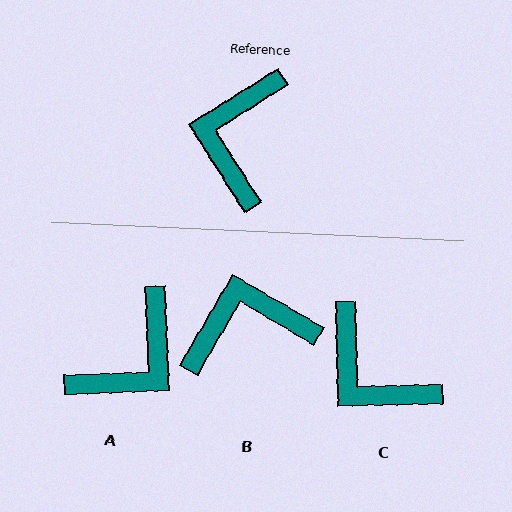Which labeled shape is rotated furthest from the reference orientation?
A, about 150 degrees away.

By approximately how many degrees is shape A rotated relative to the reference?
Approximately 150 degrees counter-clockwise.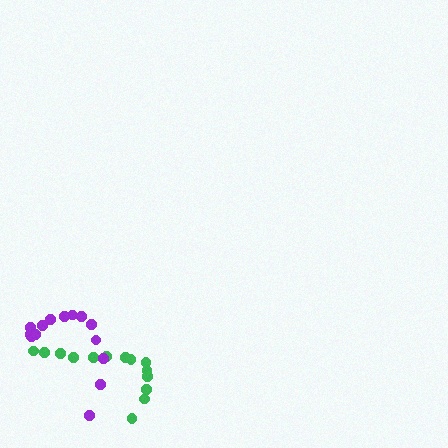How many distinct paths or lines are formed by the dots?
There are 2 distinct paths.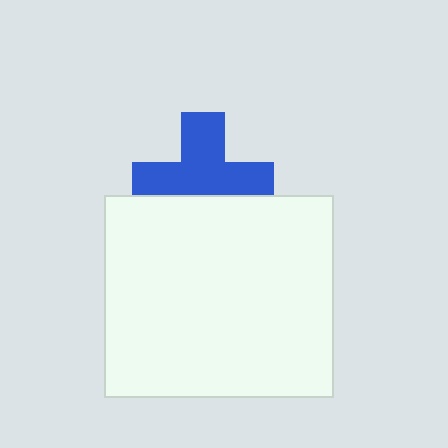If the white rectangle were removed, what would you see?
You would see the complete blue cross.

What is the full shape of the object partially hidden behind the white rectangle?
The partially hidden object is a blue cross.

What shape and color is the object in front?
The object in front is a white rectangle.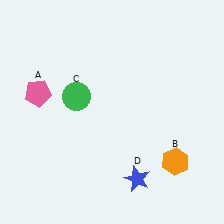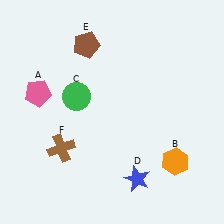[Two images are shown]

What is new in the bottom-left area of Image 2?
A brown cross (F) was added in the bottom-left area of Image 2.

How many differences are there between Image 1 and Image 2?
There are 2 differences between the two images.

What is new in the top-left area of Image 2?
A brown pentagon (E) was added in the top-left area of Image 2.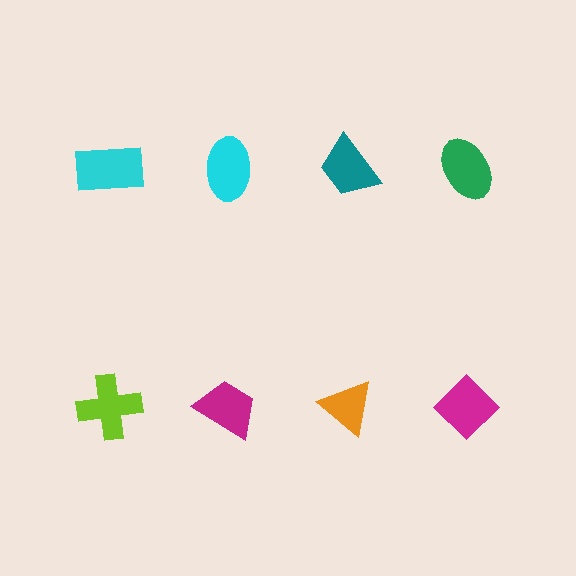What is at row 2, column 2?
A magenta trapezoid.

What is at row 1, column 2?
A cyan ellipse.